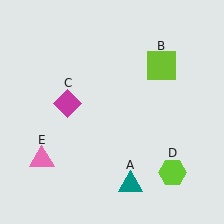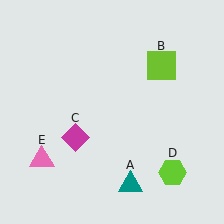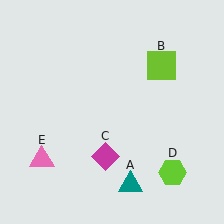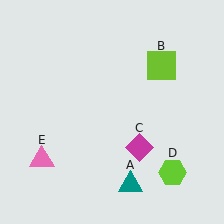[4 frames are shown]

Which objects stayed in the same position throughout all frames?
Teal triangle (object A) and lime square (object B) and lime hexagon (object D) and pink triangle (object E) remained stationary.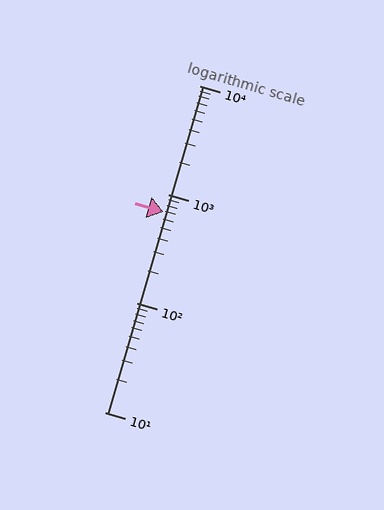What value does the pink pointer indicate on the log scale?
The pointer indicates approximately 690.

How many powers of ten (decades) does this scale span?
The scale spans 3 decades, from 10 to 10000.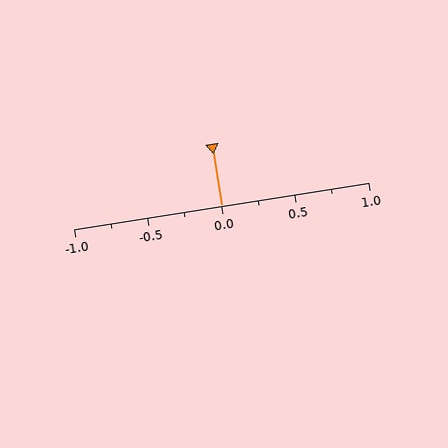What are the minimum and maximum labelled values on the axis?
The axis runs from -1.0 to 1.0.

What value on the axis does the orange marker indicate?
The marker indicates approximately 0.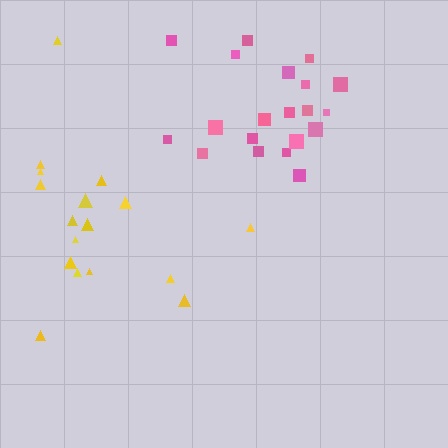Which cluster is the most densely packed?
Pink.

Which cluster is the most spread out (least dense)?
Yellow.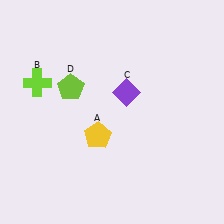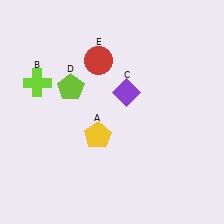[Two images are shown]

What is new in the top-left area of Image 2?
A red circle (E) was added in the top-left area of Image 2.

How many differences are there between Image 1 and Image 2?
There is 1 difference between the two images.